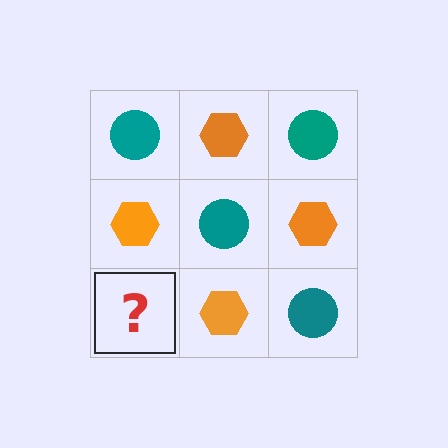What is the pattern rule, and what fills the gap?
The rule is that it alternates teal circle and orange hexagon in a checkerboard pattern. The gap should be filled with a teal circle.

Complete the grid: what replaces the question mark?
The question mark should be replaced with a teal circle.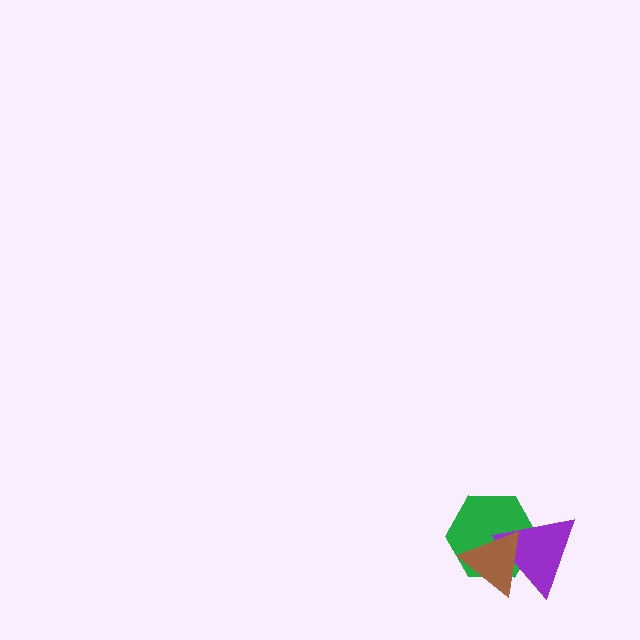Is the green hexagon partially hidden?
Yes, it is partially covered by another shape.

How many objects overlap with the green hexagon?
2 objects overlap with the green hexagon.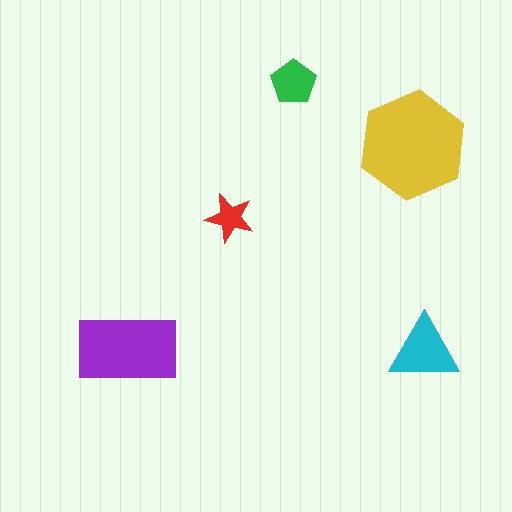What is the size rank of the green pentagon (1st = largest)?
4th.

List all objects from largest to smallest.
The yellow hexagon, the purple rectangle, the cyan triangle, the green pentagon, the red star.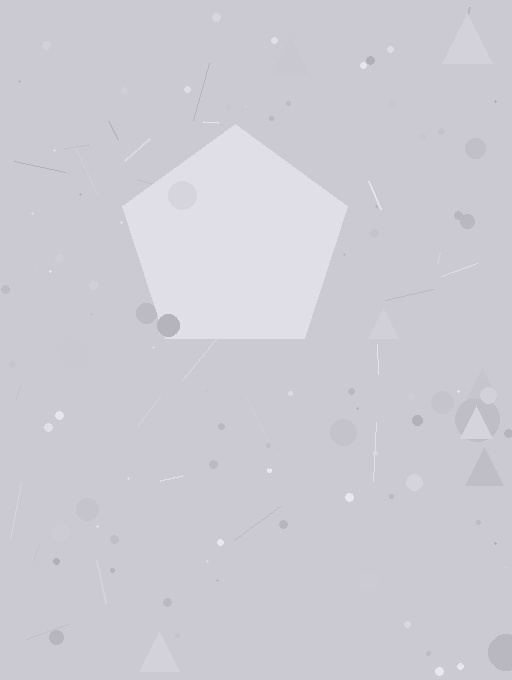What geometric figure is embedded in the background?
A pentagon is embedded in the background.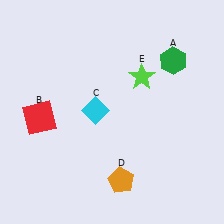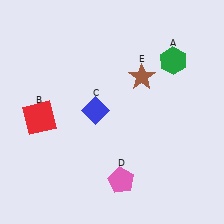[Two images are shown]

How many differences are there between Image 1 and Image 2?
There are 3 differences between the two images.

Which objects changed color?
C changed from cyan to blue. D changed from orange to pink. E changed from lime to brown.